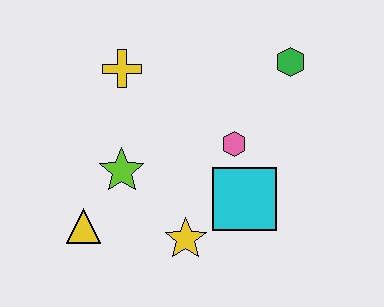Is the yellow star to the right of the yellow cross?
Yes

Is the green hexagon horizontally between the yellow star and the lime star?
No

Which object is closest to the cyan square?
The pink hexagon is closest to the cyan square.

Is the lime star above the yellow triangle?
Yes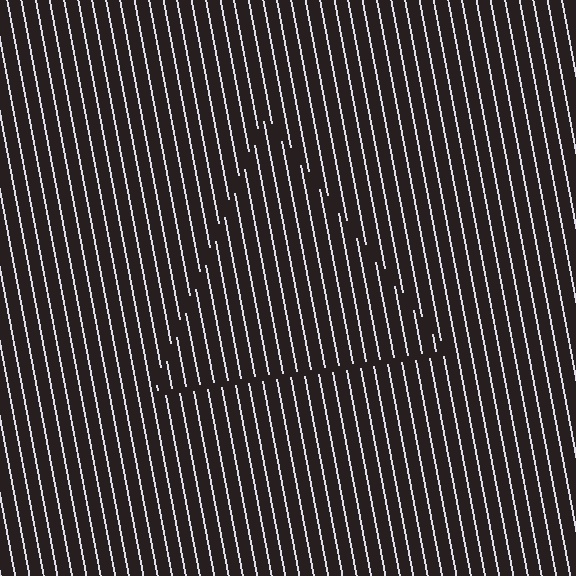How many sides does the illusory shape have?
3 sides — the line-ends trace a triangle.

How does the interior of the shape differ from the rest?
The interior of the shape contains the same grating, shifted by half a period — the contour is defined by the phase discontinuity where line-ends from the inner and outer gratings abut.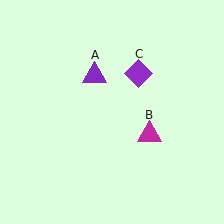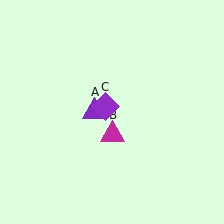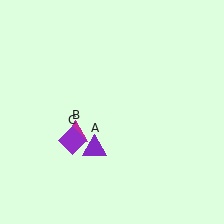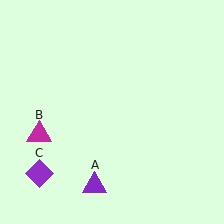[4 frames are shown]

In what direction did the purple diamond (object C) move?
The purple diamond (object C) moved down and to the left.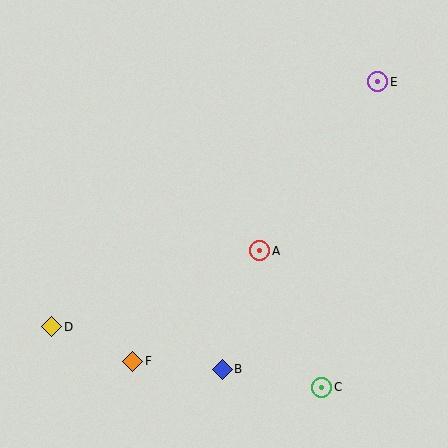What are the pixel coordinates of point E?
Point E is at (378, 82).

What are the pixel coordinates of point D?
Point D is at (52, 327).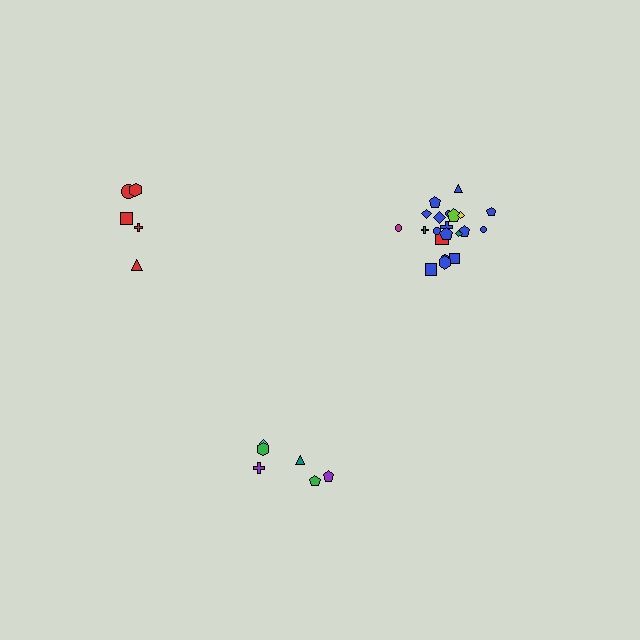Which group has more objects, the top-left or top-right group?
The top-right group.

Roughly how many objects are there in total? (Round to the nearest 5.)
Roughly 35 objects in total.